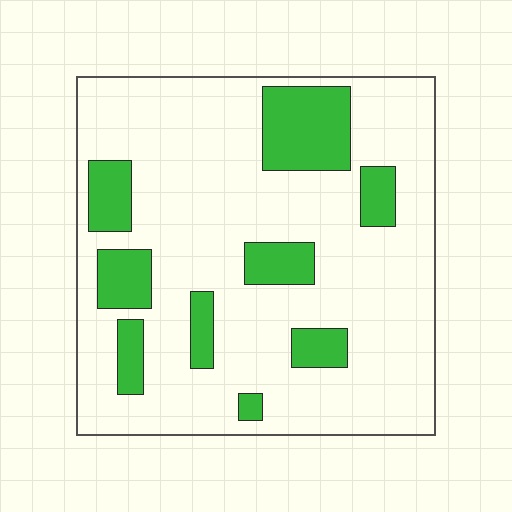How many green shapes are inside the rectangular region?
9.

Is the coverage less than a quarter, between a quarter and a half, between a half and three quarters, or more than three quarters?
Less than a quarter.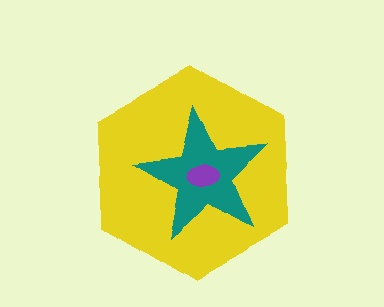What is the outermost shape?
The yellow hexagon.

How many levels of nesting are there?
3.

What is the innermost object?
The purple ellipse.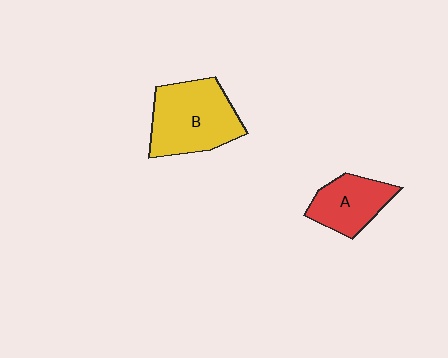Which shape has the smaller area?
Shape A (red).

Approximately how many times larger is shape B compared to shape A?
Approximately 1.6 times.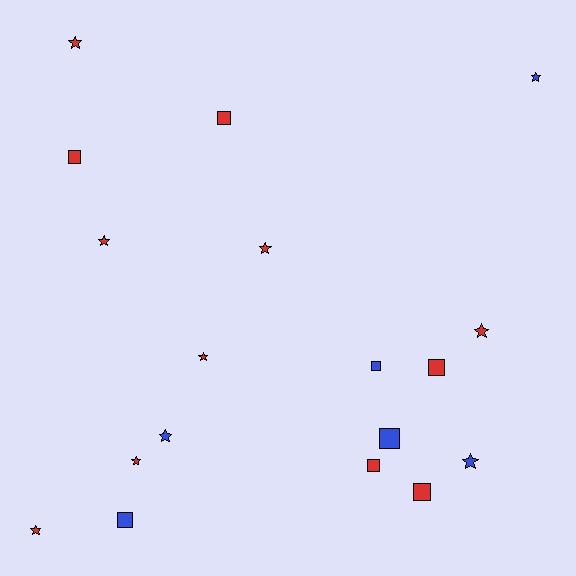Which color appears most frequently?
Red, with 12 objects.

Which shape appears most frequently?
Star, with 10 objects.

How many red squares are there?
There are 5 red squares.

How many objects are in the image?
There are 18 objects.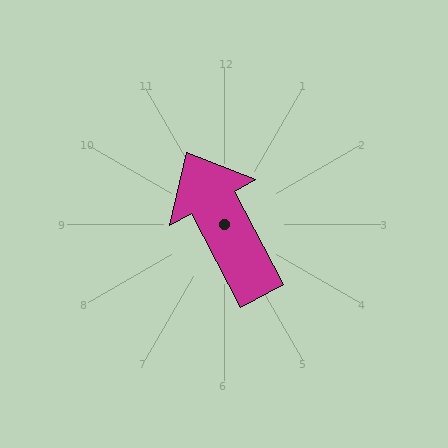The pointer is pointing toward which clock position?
Roughly 11 o'clock.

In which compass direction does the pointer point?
Northwest.